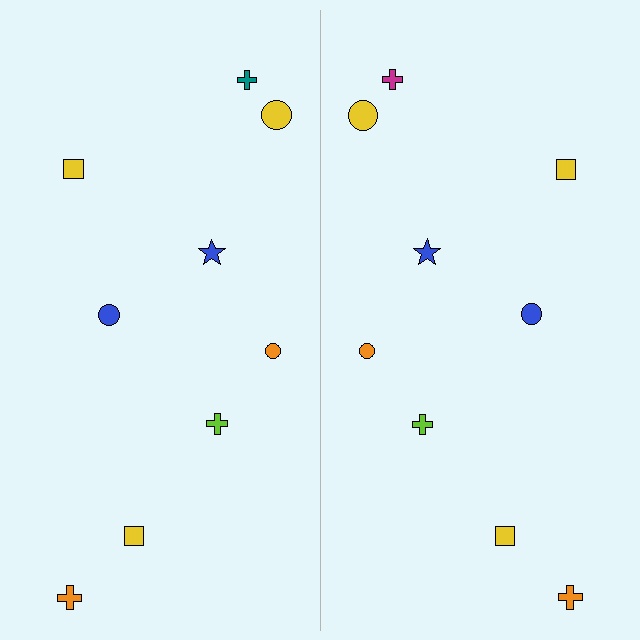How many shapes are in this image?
There are 18 shapes in this image.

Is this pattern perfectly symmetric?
No, the pattern is not perfectly symmetric. The magenta cross on the right side breaks the symmetry — its mirror counterpart is teal.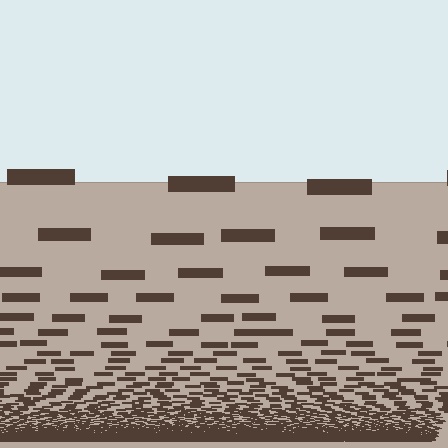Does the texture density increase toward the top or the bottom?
Density increases toward the bottom.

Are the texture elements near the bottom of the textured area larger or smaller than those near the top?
Smaller. The gradient is inverted — elements near the bottom are smaller and denser.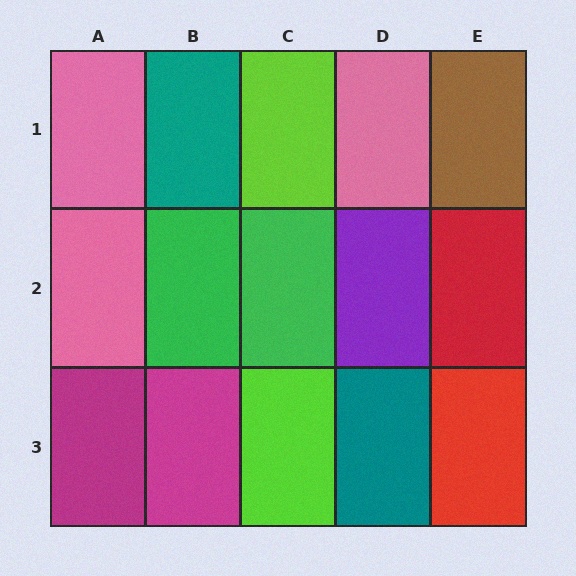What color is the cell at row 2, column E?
Red.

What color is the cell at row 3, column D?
Teal.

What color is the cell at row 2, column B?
Green.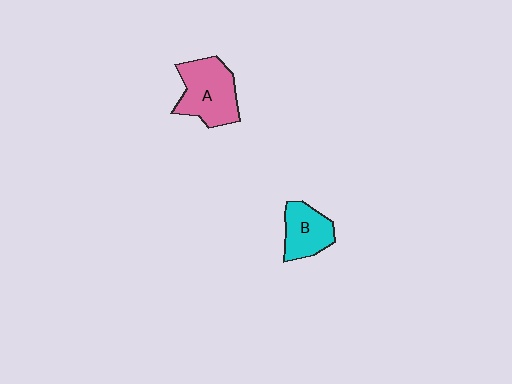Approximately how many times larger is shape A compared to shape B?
Approximately 1.5 times.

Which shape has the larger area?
Shape A (pink).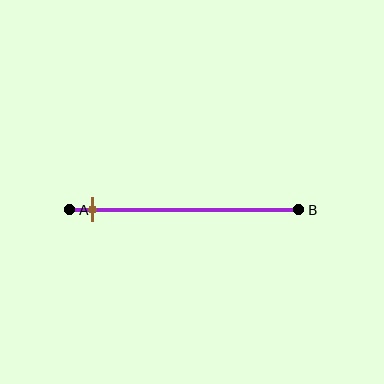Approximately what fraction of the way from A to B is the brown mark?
The brown mark is approximately 10% of the way from A to B.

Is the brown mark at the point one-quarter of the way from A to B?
No, the mark is at about 10% from A, not at the 25% one-quarter point.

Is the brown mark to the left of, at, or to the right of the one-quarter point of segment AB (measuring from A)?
The brown mark is to the left of the one-quarter point of segment AB.